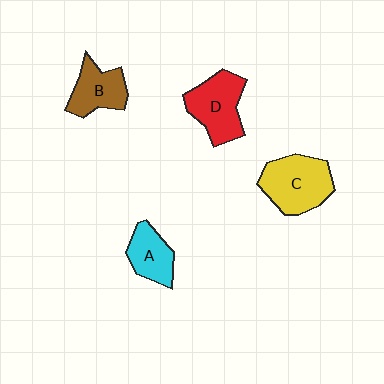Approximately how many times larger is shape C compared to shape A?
Approximately 1.6 times.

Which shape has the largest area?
Shape C (yellow).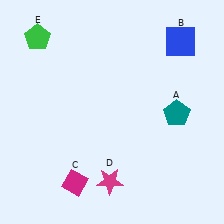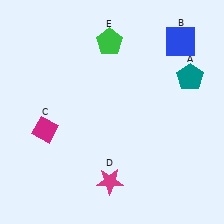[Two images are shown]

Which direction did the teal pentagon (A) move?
The teal pentagon (A) moved up.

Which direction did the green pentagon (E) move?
The green pentagon (E) moved right.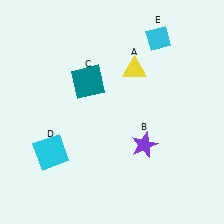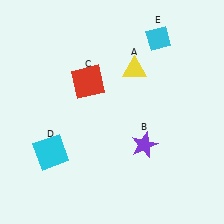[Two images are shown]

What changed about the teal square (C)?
In Image 1, C is teal. In Image 2, it changed to red.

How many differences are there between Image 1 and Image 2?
There is 1 difference between the two images.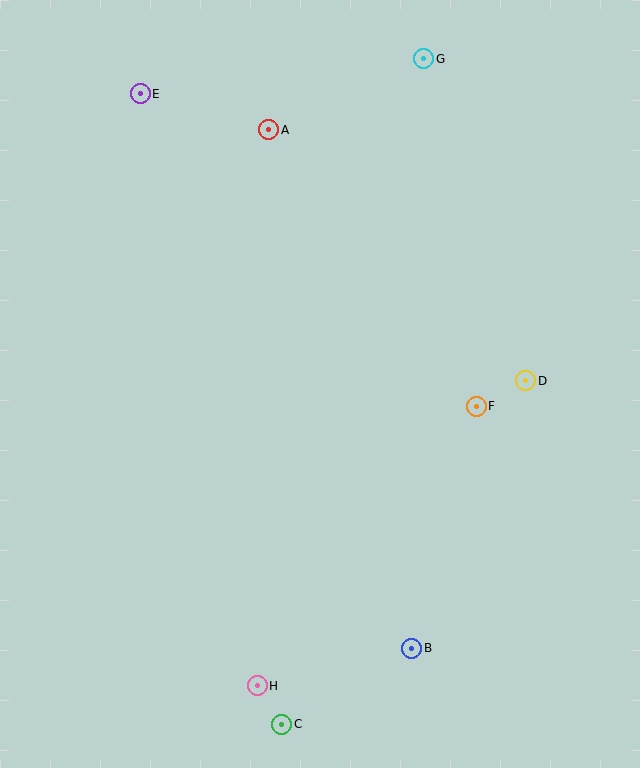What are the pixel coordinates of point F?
Point F is at (476, 406).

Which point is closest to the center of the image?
Point F at (476, 406) is closest to the center.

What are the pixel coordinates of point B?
Point B is at (412, 648).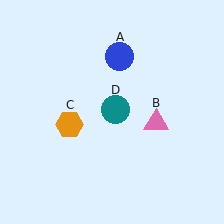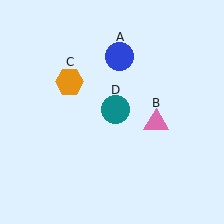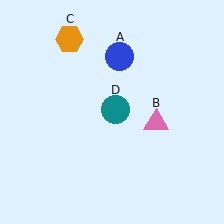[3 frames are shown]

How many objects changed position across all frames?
1 object changed position: orange hexagon (object C).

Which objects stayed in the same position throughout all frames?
Blue circle (object A) and pink triangle (object B) and teal circle (object D) remained stationary.